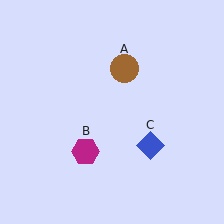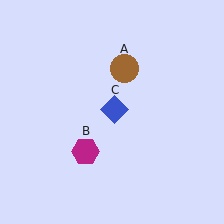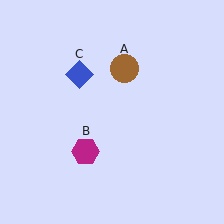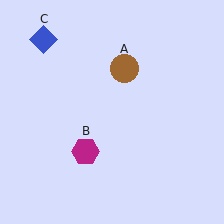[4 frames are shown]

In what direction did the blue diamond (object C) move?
The blue diamond (object C) moved up and to the left.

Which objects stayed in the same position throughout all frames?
Brown circle (object A) and magenta hexagon (object B) remained stationary.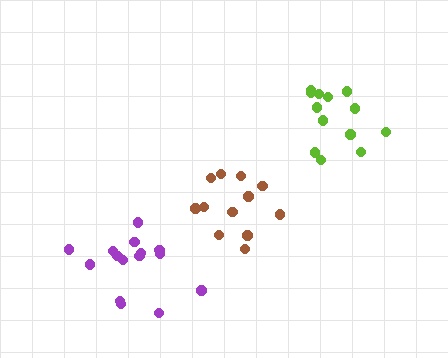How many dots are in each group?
Group 1: 15 dots, Group 2: 13 dots, Group 3: 12 dots (40 total).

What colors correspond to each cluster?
The clusters are colored: purple, lime, brown.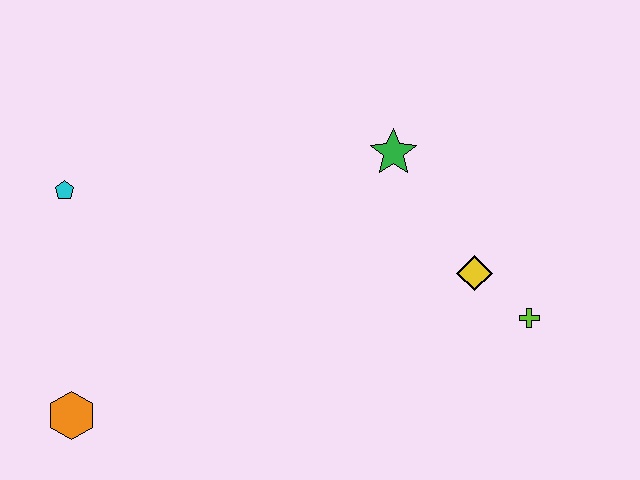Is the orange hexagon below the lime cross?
Yes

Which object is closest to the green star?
The yellow diamond is closest to the green star.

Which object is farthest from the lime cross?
The cyan pentagon is farthest from the lime cross.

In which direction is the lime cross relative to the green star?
The lime cross is below the green star.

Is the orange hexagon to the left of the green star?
Yes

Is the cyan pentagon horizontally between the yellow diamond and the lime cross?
No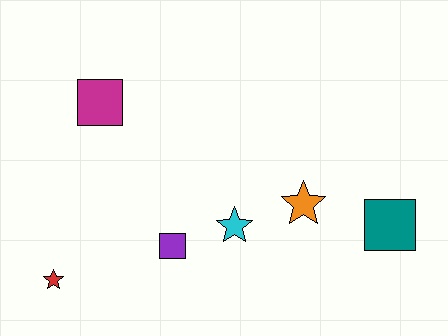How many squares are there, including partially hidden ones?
There are 3 squares.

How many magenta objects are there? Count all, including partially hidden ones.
There is 1 magenta object.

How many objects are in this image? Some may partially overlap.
There are 6 objects.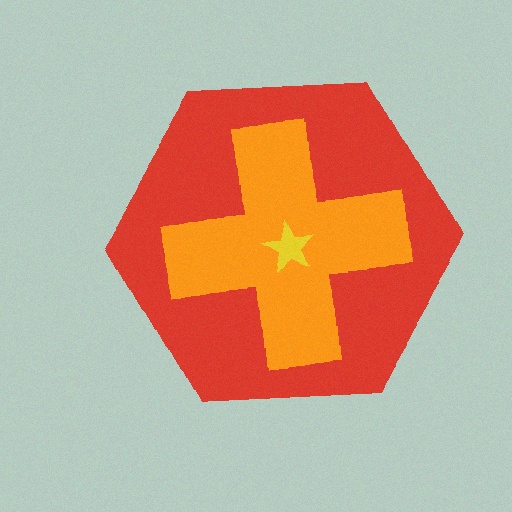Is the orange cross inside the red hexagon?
Yes.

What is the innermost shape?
The yellow star.